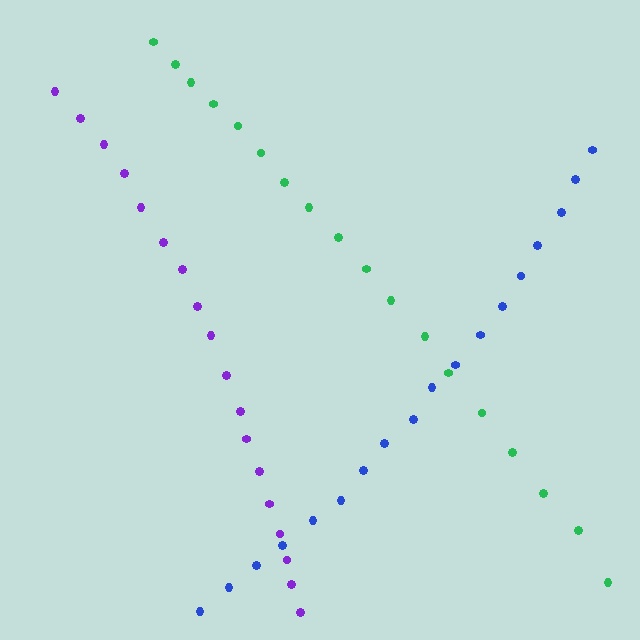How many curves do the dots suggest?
There are 3 distinct paths.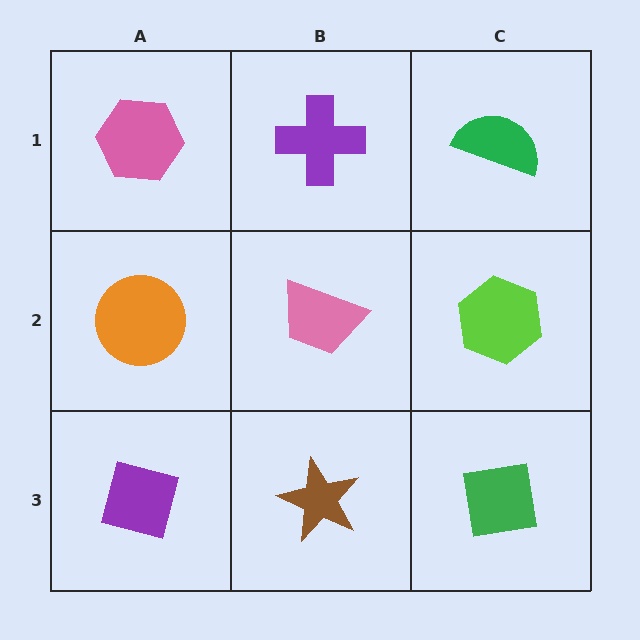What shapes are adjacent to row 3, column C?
A lime hexagon (row 2, column C), a brown star (row 3, column B).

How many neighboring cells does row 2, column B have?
4.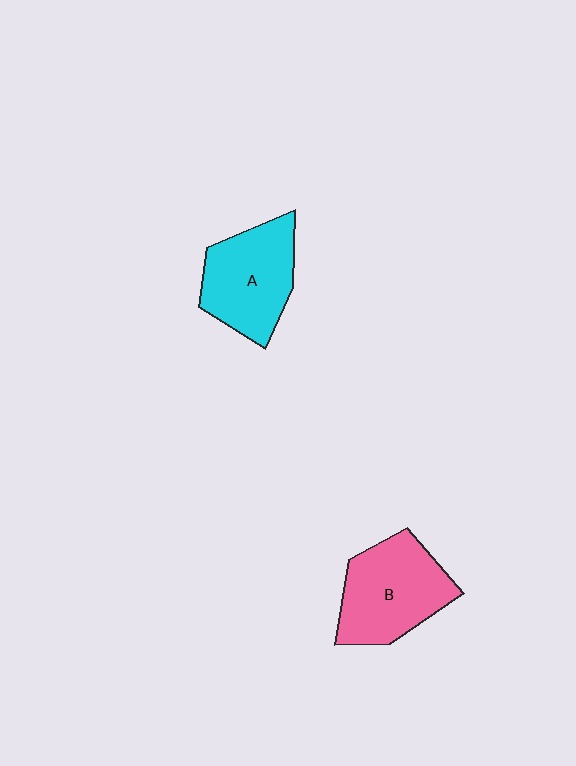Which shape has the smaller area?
Shape A (cyan).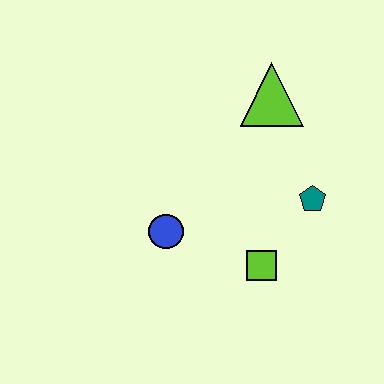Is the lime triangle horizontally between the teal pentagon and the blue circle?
Yes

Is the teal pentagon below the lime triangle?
Yes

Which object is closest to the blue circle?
The lime square is closest to the blue circle.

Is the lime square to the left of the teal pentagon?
Yes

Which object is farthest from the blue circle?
The lime triangle is farthest from the blue circle.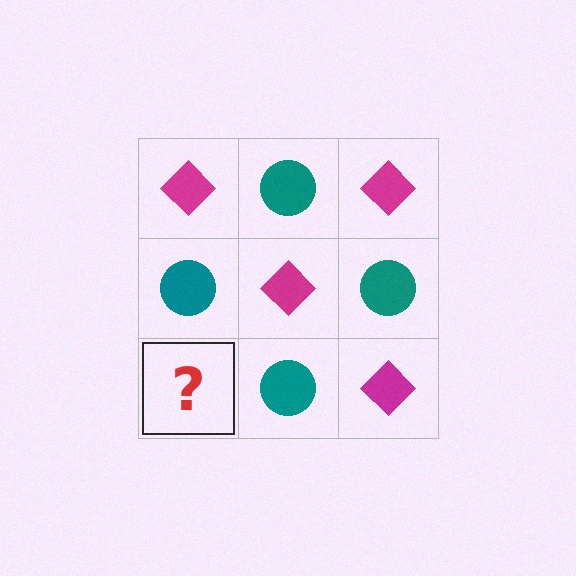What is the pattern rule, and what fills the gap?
The rule is that it alternates magenta diamond and teal circle in a checkerboard pattern. The gap should be filled with a magenta diamond.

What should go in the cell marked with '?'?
The missing cell should contain a magenta diamond.